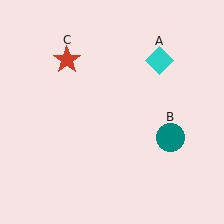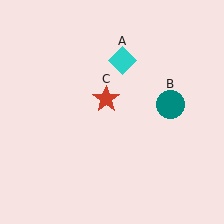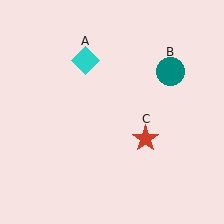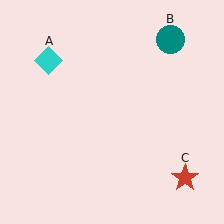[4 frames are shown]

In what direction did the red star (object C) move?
The red star (object C) moved down and to the right.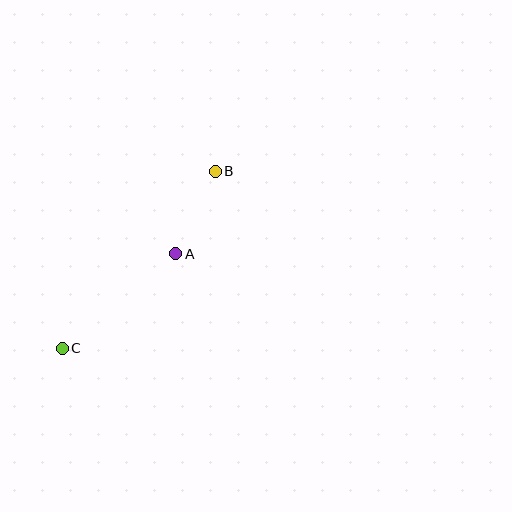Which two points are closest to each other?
Points A and B are closest to each other.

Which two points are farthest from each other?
Points B and C are farthest from each other.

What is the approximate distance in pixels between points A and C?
The distance between A and C is approximately 148 pixels.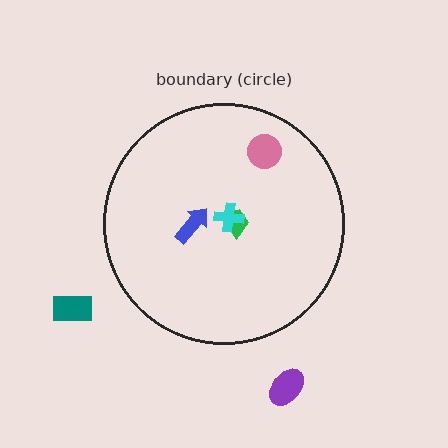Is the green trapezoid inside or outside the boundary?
Inside.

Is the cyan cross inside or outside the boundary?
Inside.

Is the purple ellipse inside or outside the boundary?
Outside.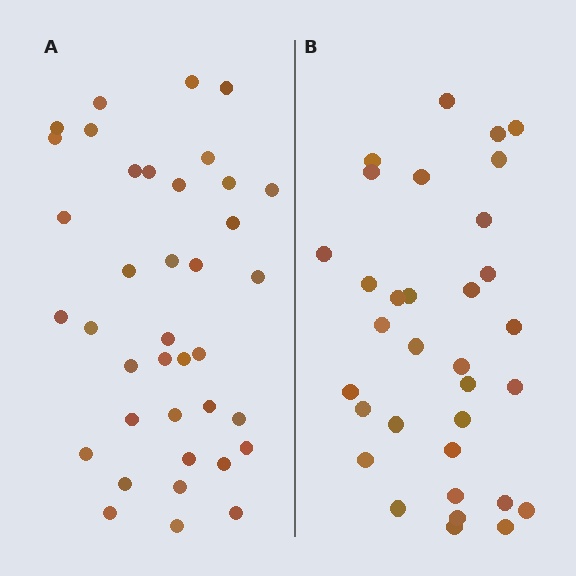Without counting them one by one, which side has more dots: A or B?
Region A (the left region) has more dots.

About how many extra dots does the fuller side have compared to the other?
Region A has about 5 more dots than region B.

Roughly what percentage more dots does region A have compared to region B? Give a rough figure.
About 15% more.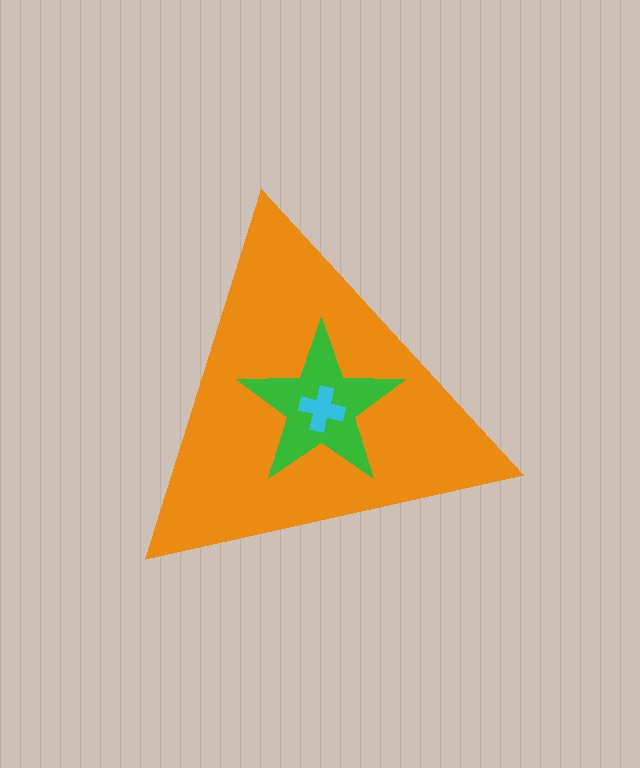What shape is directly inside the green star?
The cyan cross.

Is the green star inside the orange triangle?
Yes.